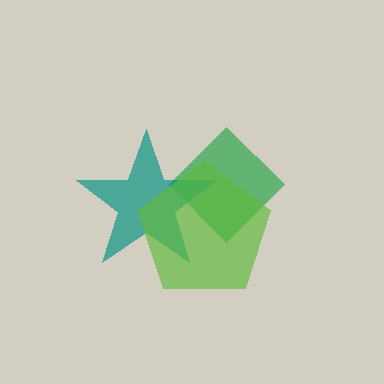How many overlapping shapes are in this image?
There are 3 overlapping shapes in the image.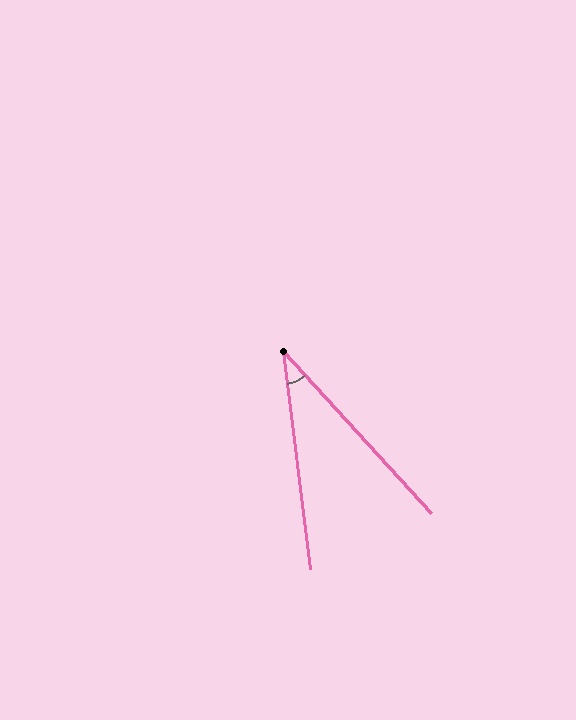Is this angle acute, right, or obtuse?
It is acute.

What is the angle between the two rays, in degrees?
Approximately 35 degrees.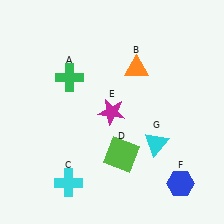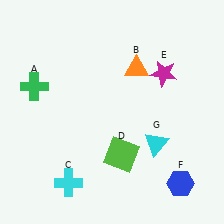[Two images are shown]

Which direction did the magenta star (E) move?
The magenta star (E) moved right.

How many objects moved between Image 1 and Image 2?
2 objects moved between the two images.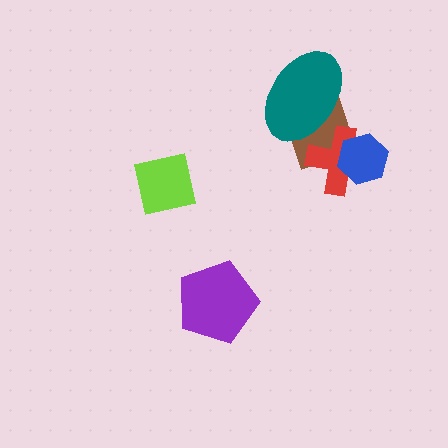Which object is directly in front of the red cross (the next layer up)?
The blue hexagon is directly in front of the red cross.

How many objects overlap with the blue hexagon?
1 object overlaps with the blue hexagon.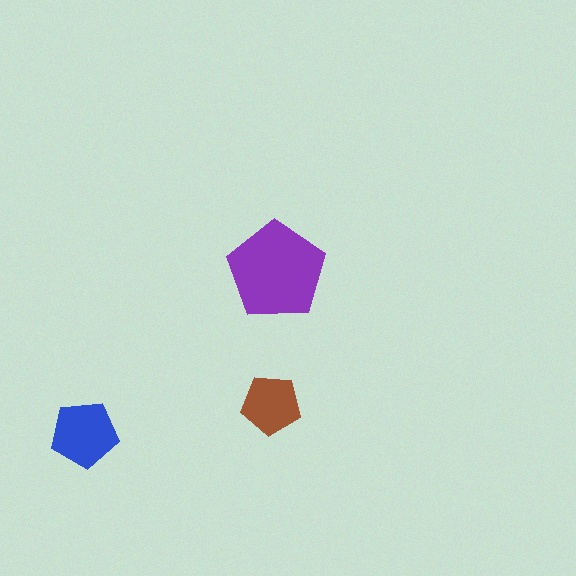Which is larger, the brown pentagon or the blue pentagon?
The blue one.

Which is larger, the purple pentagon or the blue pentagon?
The purple one.